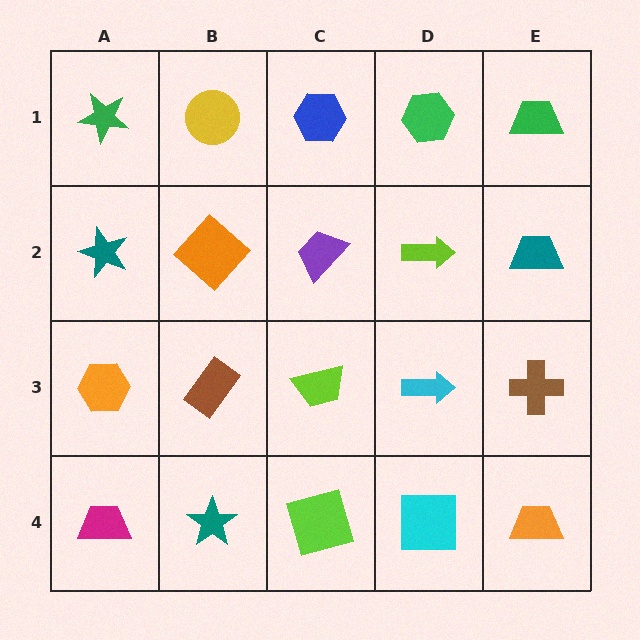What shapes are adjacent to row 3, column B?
An orange diamond (row 2, column B), a teal star (row 4, column B), an orange hexagon (row 3, column A), a lime trapezoid (row 3, column C).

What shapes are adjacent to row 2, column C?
A blue hexagon (row 1, column C), a lime trapezoid (row 3, column C), an orange diamond (row 2, column B), a lime arrow (row 2, column D).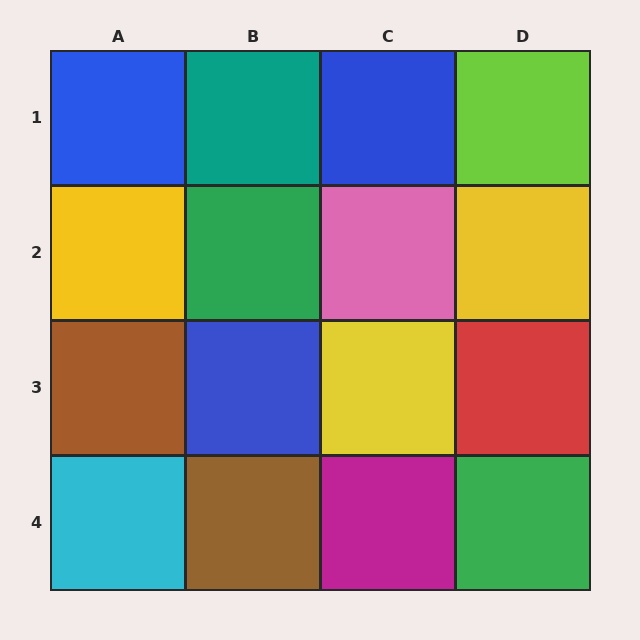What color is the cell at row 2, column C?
Pink.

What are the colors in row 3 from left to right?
Brown, blue, yellow, red.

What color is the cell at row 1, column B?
Teal.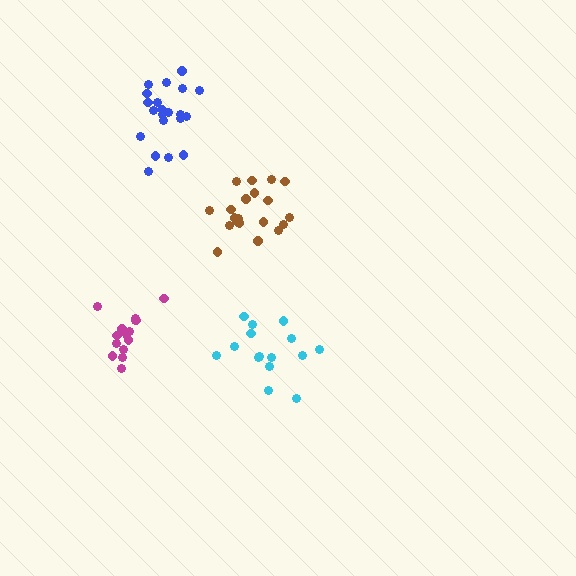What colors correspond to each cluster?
The clusters are colored: brown, magenta, cyan, blue.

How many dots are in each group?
Group 1: 20 dots, Group 2: 15 dots, Group 3: 15 dots, Group 4: 21 dots (71 total).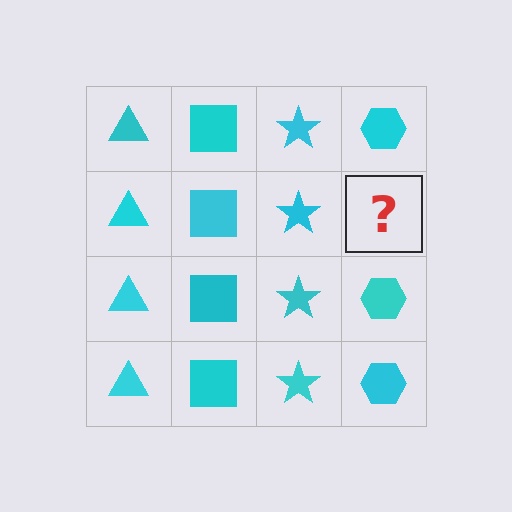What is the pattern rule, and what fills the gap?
The rule is that each column has a consistent shape. The gap should be filled with a cyan hexagon.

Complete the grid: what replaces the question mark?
The question mark should be replaced with a cyan hexagon.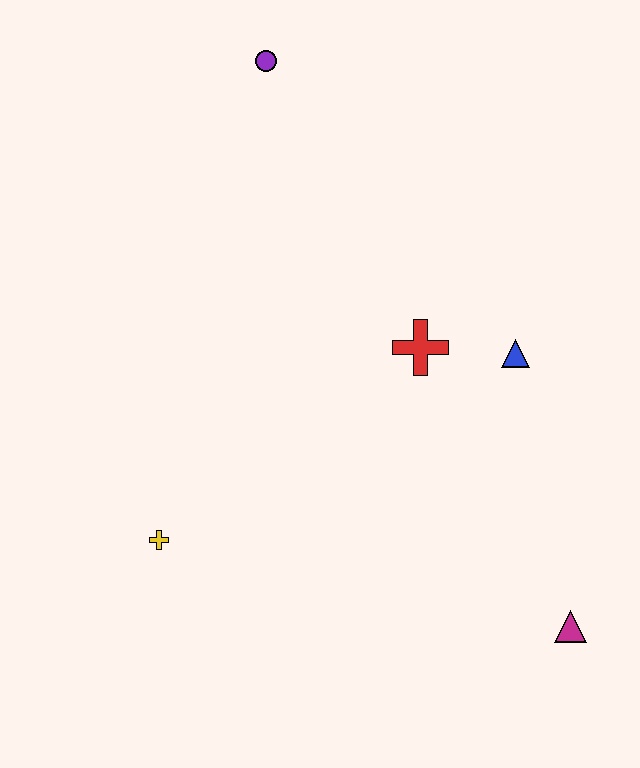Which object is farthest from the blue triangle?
The yellow cross is farthest from the blue triangle.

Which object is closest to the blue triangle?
The red cross is closest to the blue triangle.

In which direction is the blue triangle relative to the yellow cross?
The blue triangle is to the right of the yellow cross.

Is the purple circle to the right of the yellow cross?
Yes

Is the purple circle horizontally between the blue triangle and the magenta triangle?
No